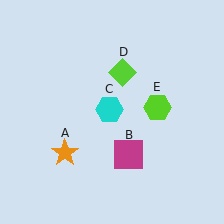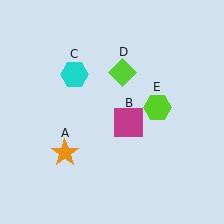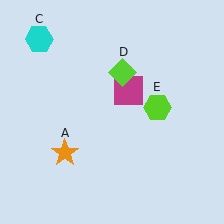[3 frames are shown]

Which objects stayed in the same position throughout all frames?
Orange star (object A) and lime diamond (object D) and lime hexagon (object E) remained stationary.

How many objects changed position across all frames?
2 objects changed position: magenta square (object B), cyan hexagon (object C).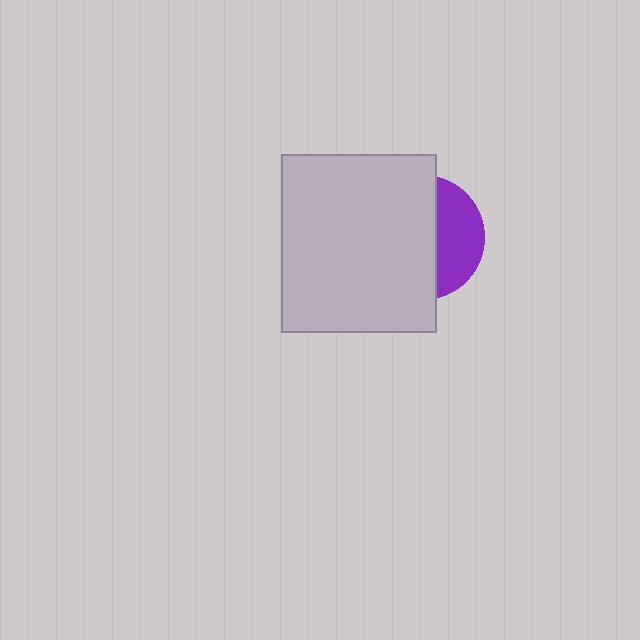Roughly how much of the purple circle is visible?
A small part of it is visible (roughly 35%).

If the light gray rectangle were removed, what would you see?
You would see the complete purple circle.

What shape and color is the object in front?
The object in front is a light gray rectangle.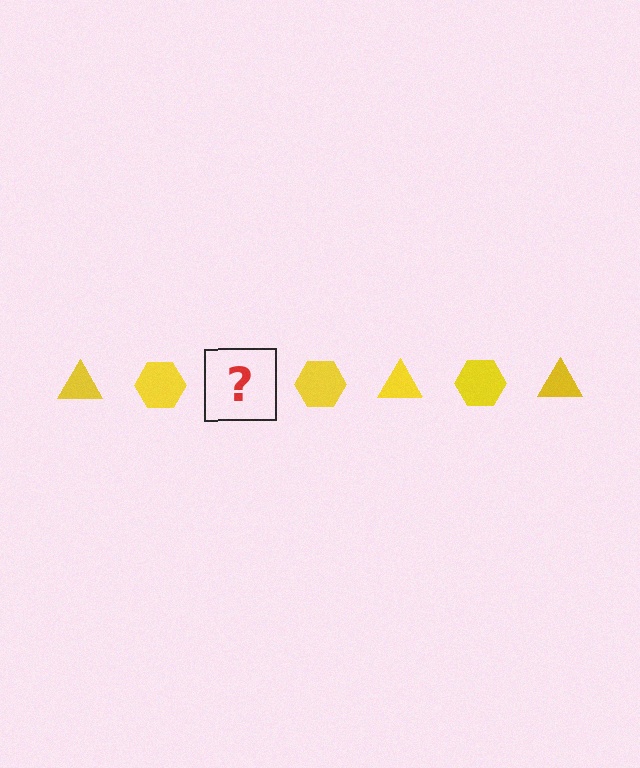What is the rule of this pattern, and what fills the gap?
The rule is that the pattern cycles through triangle, hexagon shapes in yellow. The gap should be filled with a yellow triangle.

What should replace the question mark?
The question mark should be replaced with a yellow triangle.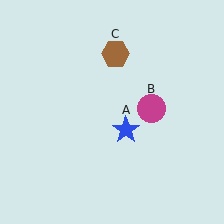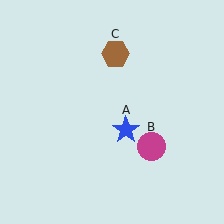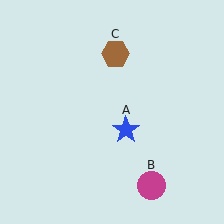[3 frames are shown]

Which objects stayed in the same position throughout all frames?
Blue star (object A) and brown hexagon (object C) remained stationary.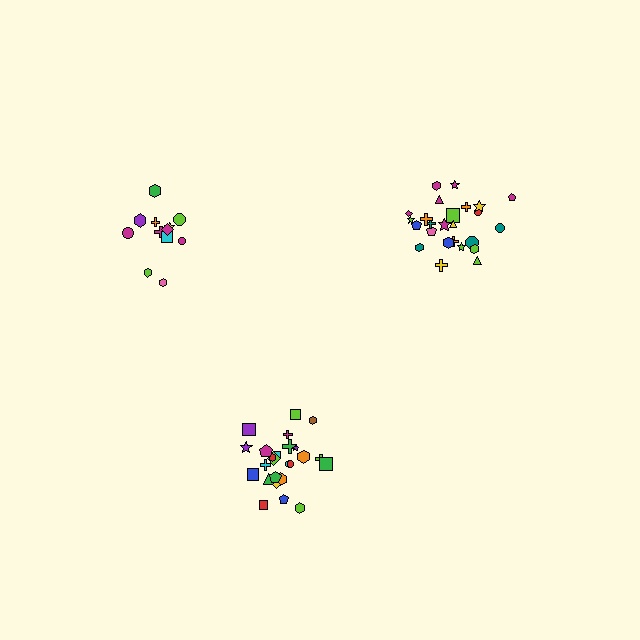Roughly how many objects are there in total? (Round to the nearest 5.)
Roughly 60 objects in total.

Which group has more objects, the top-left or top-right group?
The top-right group.